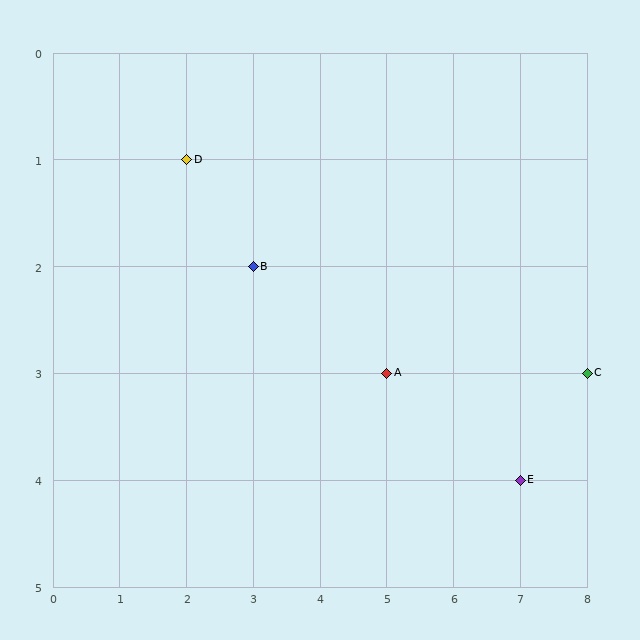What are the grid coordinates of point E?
Point E is at grid coordinates (7, 4).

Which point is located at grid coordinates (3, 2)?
Point B is at (3, 2).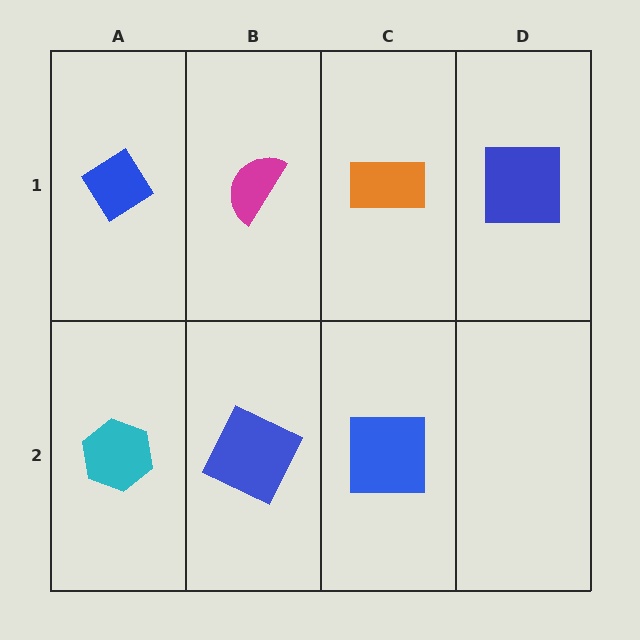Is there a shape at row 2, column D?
No, that cell is empty.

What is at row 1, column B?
A magenta semicircle.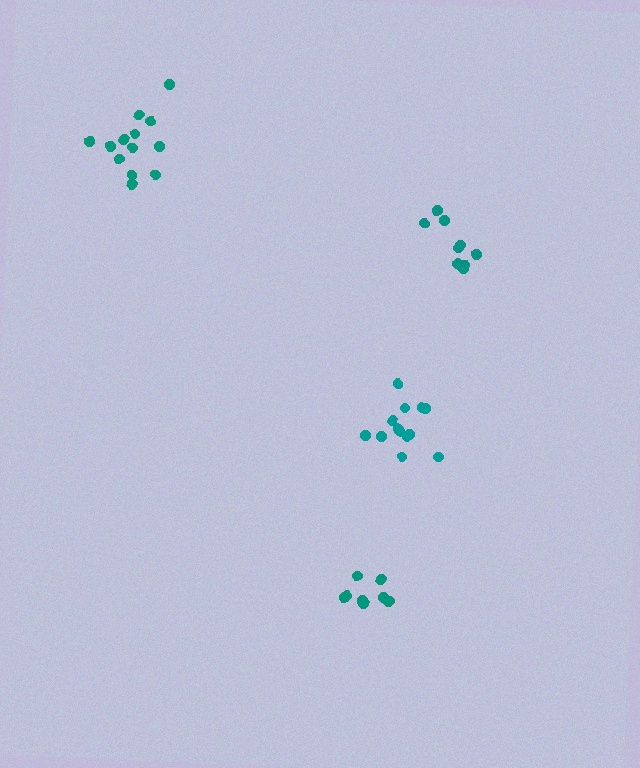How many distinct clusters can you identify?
There are 4 distinct clusters.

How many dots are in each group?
Group 1: 8 dots, Group 2: 10 dots, Group 3: 13 dots, Group 4: 13 dots (44 total).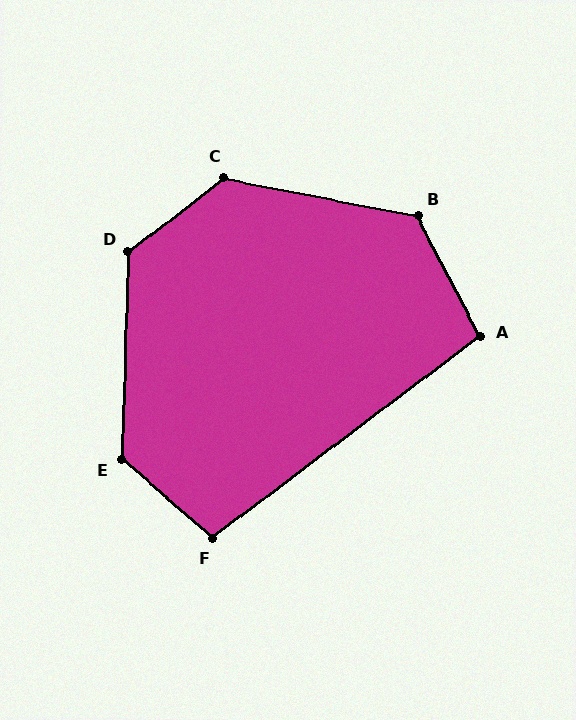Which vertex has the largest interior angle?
C, at approximately 131 degrees.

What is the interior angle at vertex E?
Approximately 129 degrees (obtuse).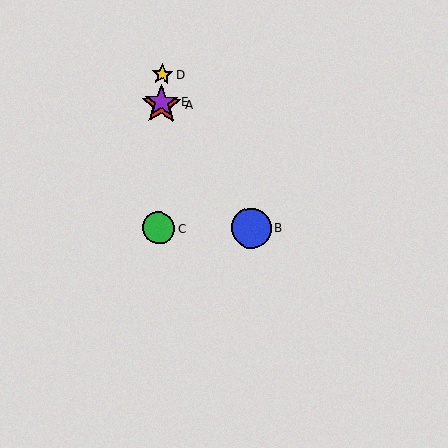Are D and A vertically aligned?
Yes, both are at x≈162.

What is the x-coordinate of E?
Object E is at x≈162.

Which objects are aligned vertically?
Objects A, C, D, E are aligned vertically.